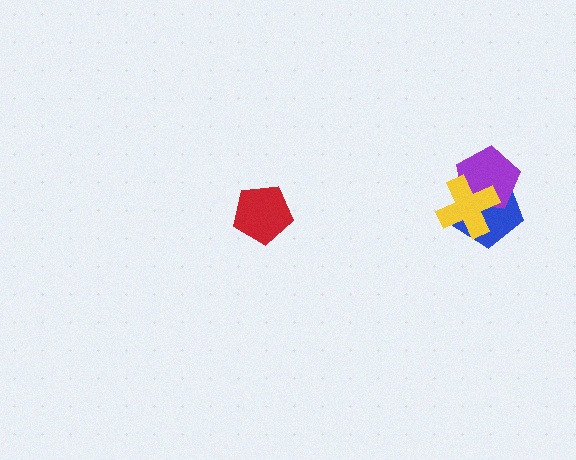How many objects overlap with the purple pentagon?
2 objects overlap with the purple pentagon.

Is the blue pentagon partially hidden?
Yes, it is partially covered by another shape.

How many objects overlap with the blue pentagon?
2 objects overlap with the blue pentagon.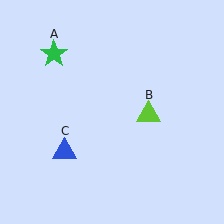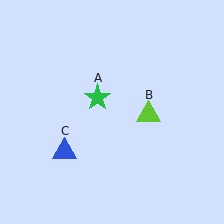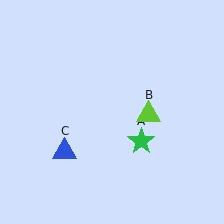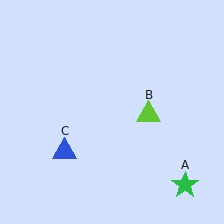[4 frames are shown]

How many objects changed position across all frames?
1 object changed position: green star (object A).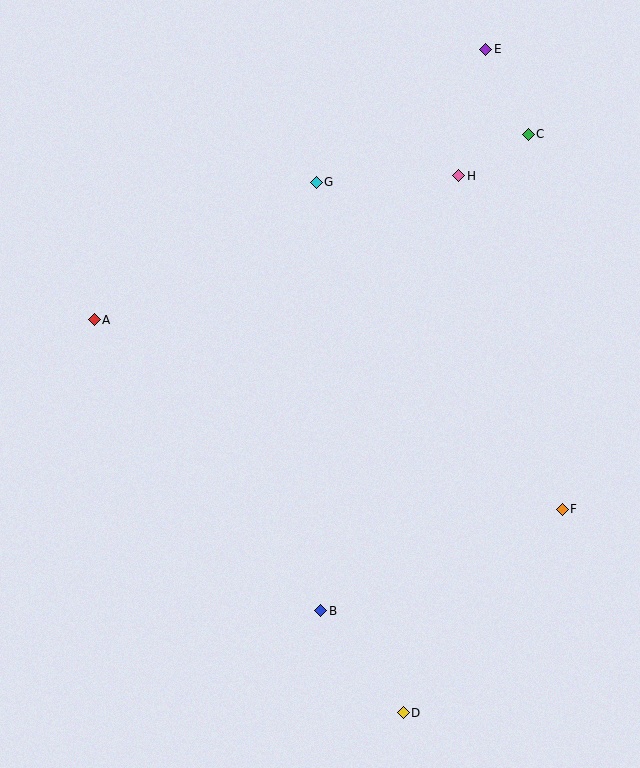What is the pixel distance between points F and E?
The distance between F and E is 466 pixels.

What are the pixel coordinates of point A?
Point A is at (94, 320).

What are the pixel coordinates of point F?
Point F is at (562, 509).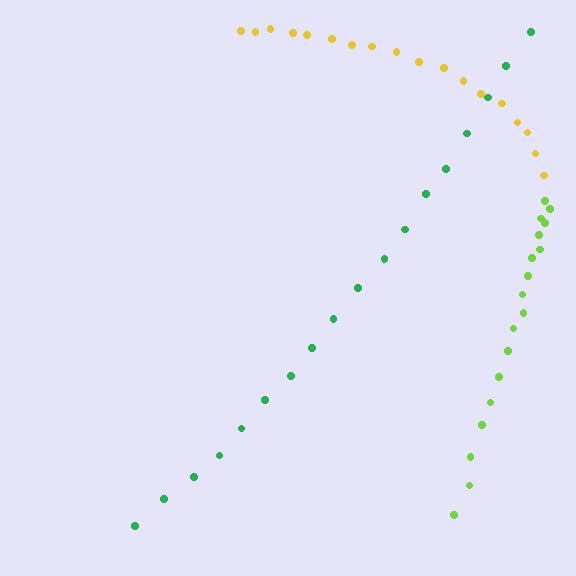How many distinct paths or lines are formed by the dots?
There are 3 distinct paths.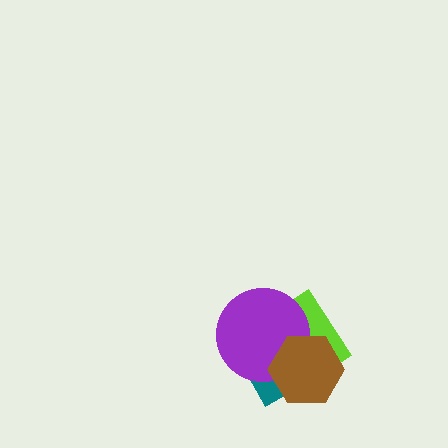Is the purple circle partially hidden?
Yes, it is partially covered by another shape.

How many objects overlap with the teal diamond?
3 objects overlap with the teal diamond.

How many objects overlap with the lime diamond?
3 objects overlap with the lime diamond.